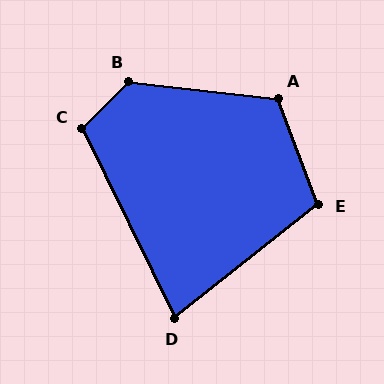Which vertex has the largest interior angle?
B, at approximately 129 degrees.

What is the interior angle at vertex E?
Approximately 107 degrees (obtuse).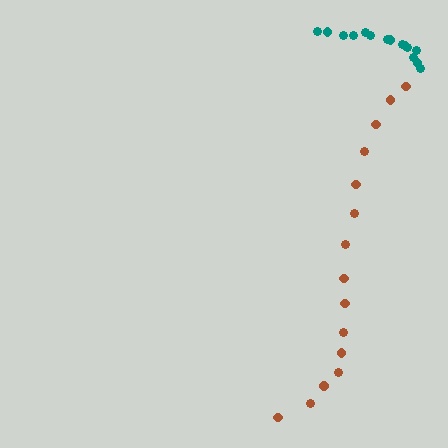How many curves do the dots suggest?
There are 2 distinct paths.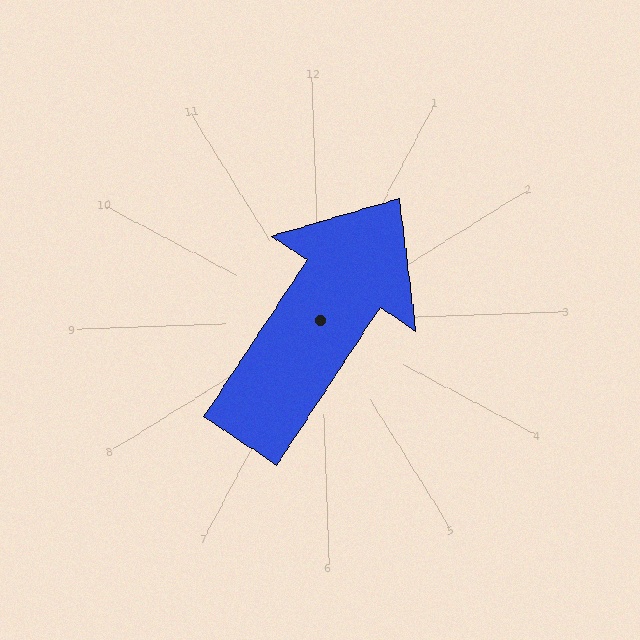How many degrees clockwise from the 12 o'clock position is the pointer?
Approximately 35 degrees.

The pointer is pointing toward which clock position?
Roughly 1 o'clock.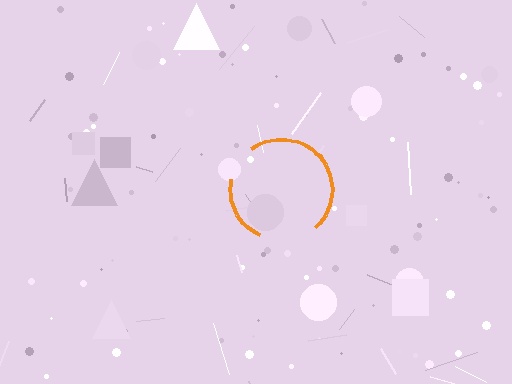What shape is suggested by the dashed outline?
The dashed outline suggests a circle.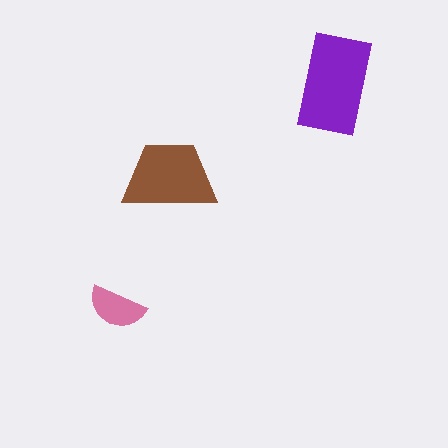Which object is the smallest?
The pink semicircle.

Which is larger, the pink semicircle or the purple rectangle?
The purple rectangle.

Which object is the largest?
The purple rectangle.